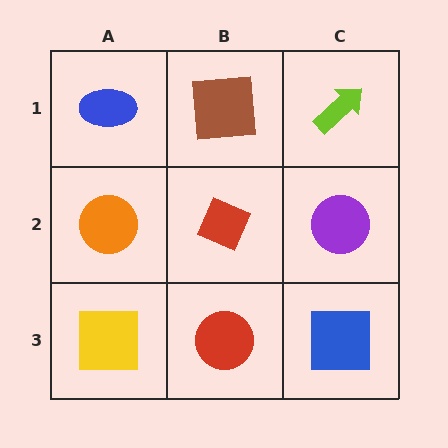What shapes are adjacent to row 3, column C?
A purple circle (row 2, column C), a red circle (row 3, column B).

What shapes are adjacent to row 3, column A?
An orange circle (row 2, column A), a red circle (row 3, column B).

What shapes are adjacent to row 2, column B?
A brown square (row 1, column B), a red circle (row 3, column B), an orange circle (row 2, column A), a purple circle (row 2, column C).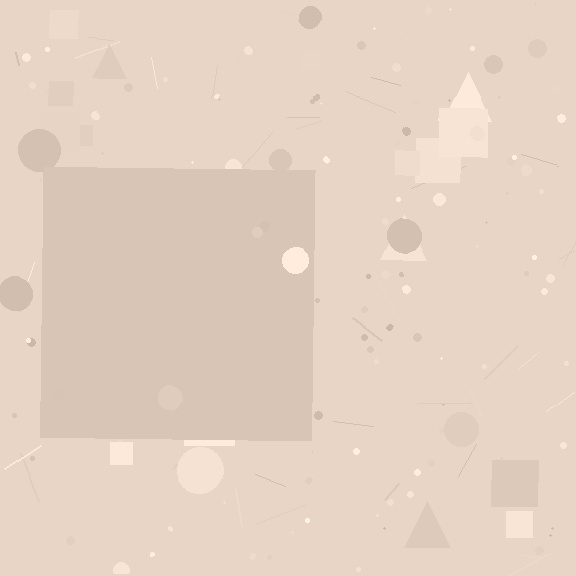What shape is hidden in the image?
A square is hidden in the image.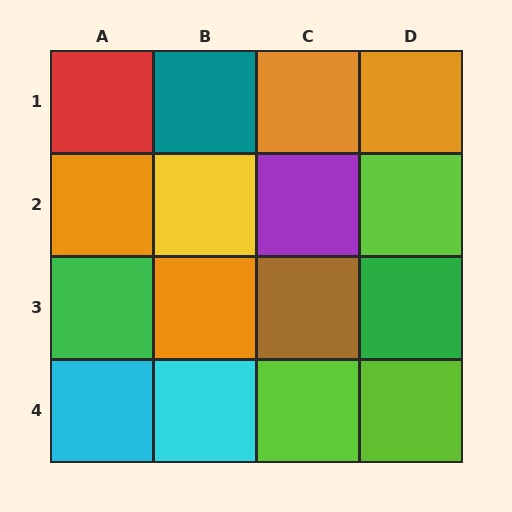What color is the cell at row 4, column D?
Lime.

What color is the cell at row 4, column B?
Cyan.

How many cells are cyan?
2 cells are cyan.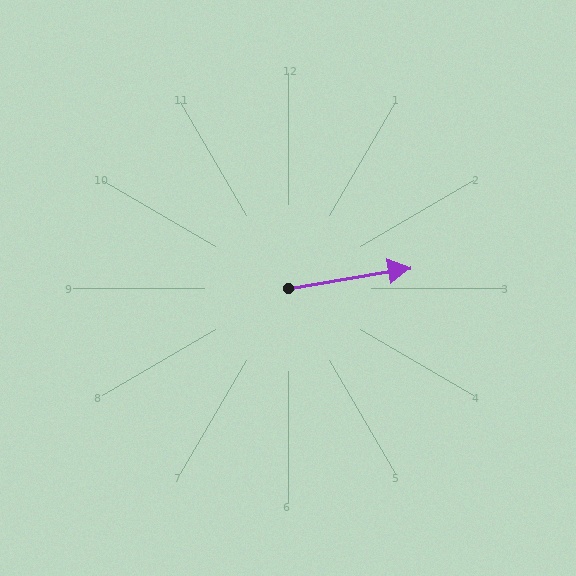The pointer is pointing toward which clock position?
Roughly 3 o'clock.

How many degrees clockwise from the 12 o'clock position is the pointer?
Approximately 80 degrees.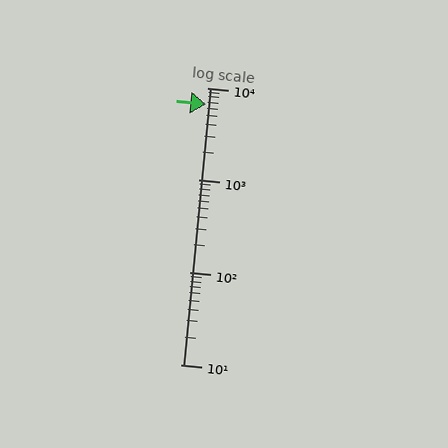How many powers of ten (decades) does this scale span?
The scale spans 3 decades, from 10 to 10000.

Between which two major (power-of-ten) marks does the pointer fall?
The pointer is between 1000 and 10000.